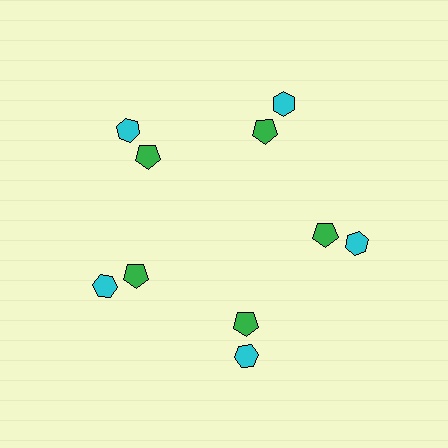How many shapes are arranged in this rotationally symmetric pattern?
There are 10 shapes, arranged in 5 groups of 2.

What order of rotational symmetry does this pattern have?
This pattern has 5-fold rotational symmetry.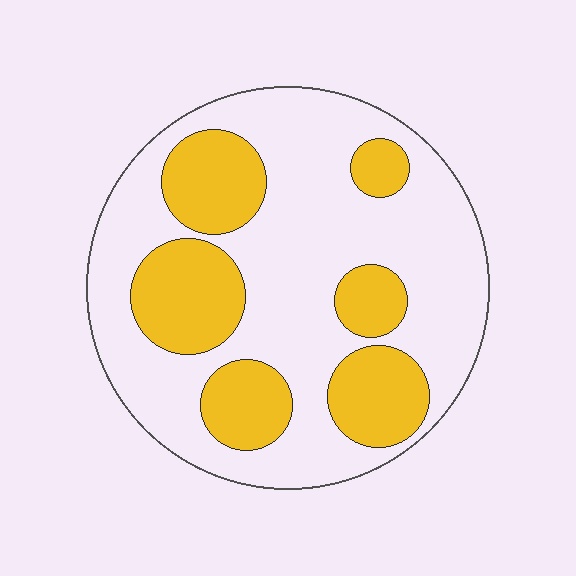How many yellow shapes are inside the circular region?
6.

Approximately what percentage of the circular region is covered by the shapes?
Approximately 30%.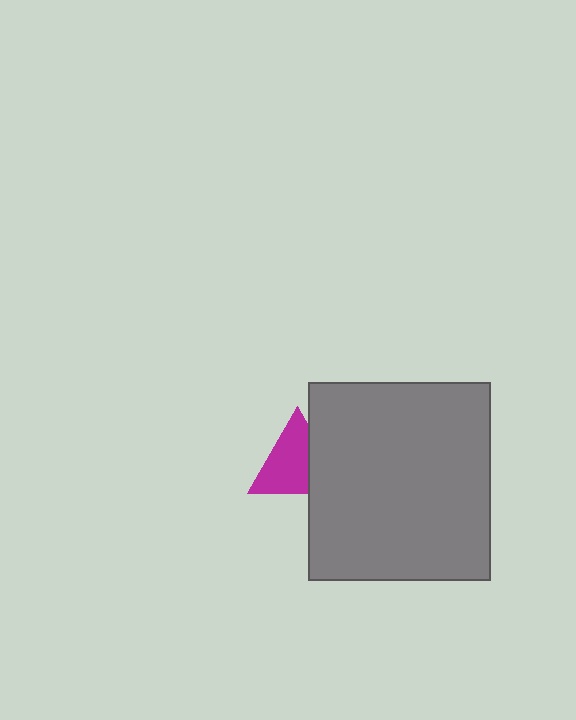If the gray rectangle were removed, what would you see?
You would see the complete magenta triangle.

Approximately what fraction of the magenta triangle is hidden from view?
Roughly 32% of the magenta triangle is hidden behind the gray rectangle.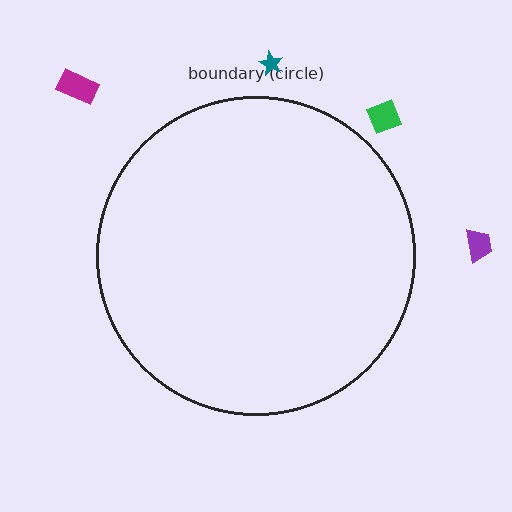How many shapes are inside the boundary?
0 inside, 4 outside.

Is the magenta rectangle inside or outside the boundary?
Outside.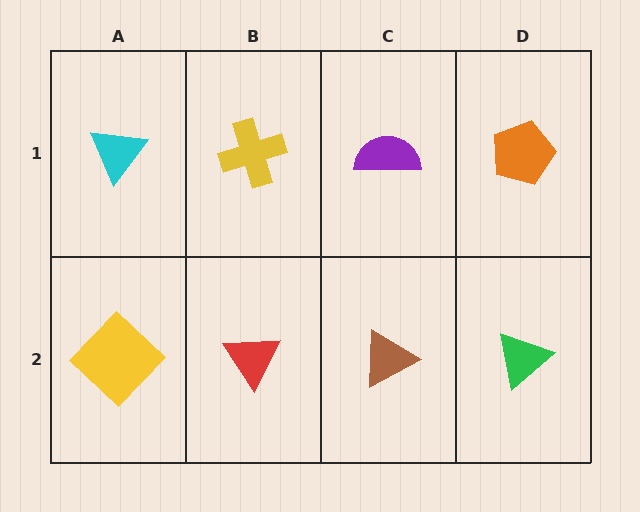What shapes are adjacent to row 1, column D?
A green triangle (row 2, column D), a purple semicircle (row 1, column C).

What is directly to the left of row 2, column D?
A brown triangle.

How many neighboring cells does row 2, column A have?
2.